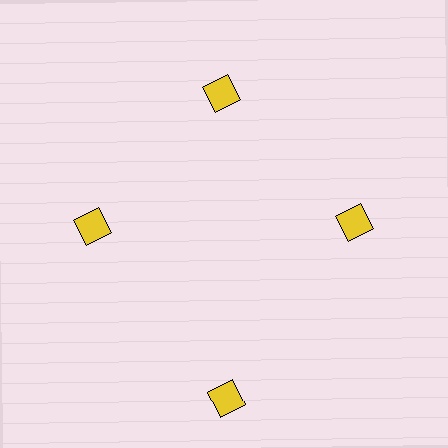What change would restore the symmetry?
The symmetry would be restored by moving it inward, back onto the ring so that all 4 diamonds sit at equal angles and equal distance from the center.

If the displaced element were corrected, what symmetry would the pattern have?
It would have 4-fold rotational symmetry — the pattern would map onto itself every 90 degrees.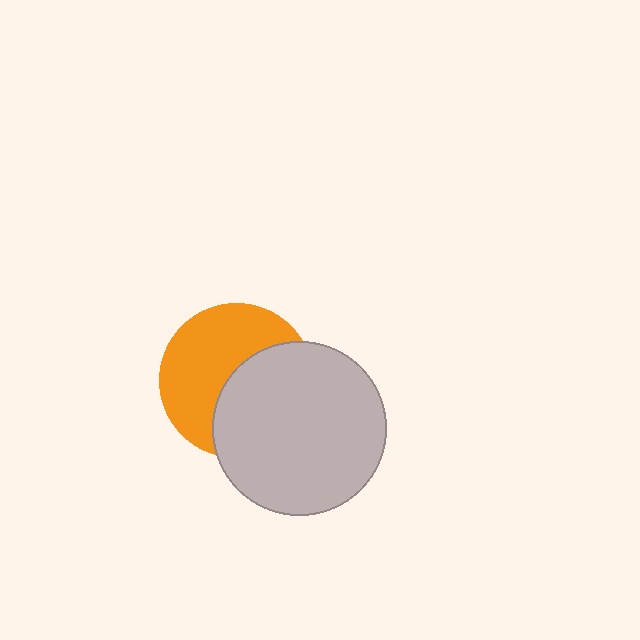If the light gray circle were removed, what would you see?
You would see the complete orange circle.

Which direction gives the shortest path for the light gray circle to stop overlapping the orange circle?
Moving toward the lower-right gives the shortest separation.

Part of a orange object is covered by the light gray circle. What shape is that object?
It is a circle.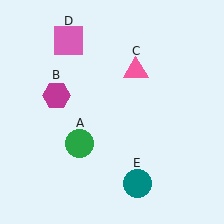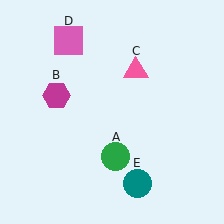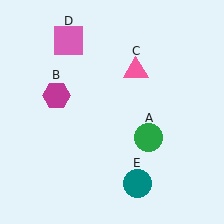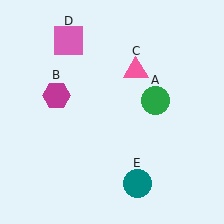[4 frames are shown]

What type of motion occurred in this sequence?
The green circle (object A) rotated counterclockwise around the center of the scene.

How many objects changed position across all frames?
1 object changed position: green circle (object A).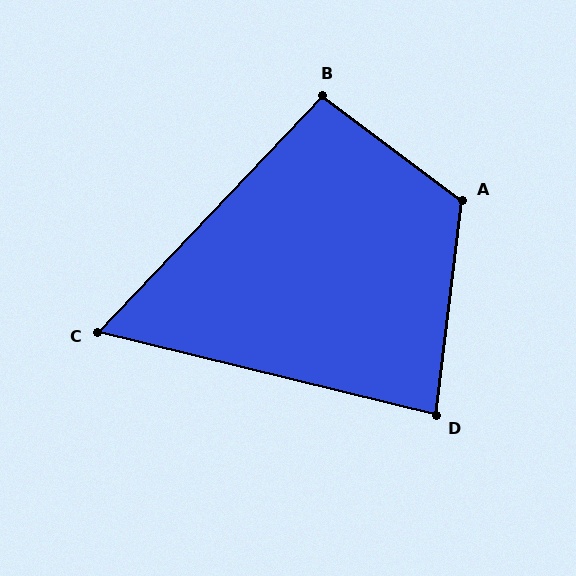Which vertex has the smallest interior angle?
C, at approximately 60 degrees.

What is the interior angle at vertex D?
Approximately 83 degrees (acute).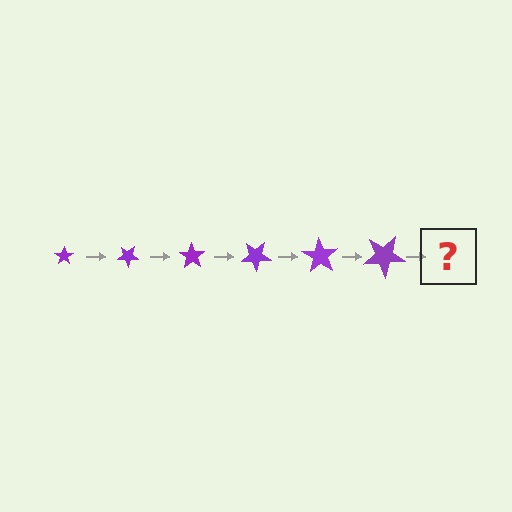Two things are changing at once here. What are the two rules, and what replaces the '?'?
The two rules are that the star grows larger each step and it rotates 35 degrees each step. The '?' should be a star, larger than the previous one and rotated 210 degrees from the start.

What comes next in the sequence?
The next element should be a star, larger than the previous one and rotated 210 degrees from the start.